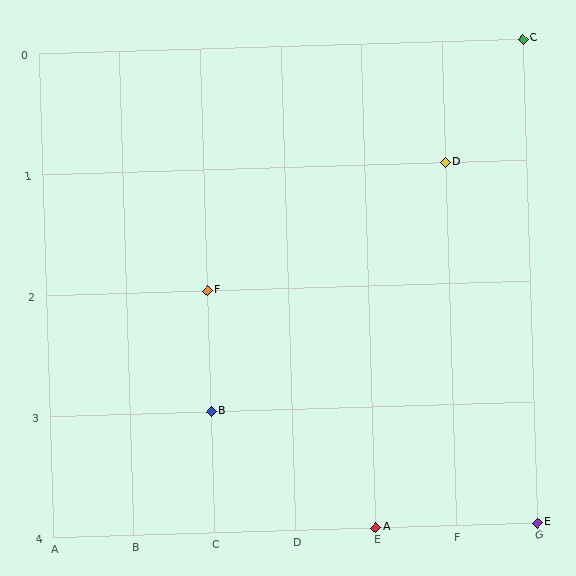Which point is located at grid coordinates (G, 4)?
Point E is at (G, 4).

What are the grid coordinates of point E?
Point E is at grid coordinates (G, 4).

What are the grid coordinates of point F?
Point F is at grid coordinates (C, 2).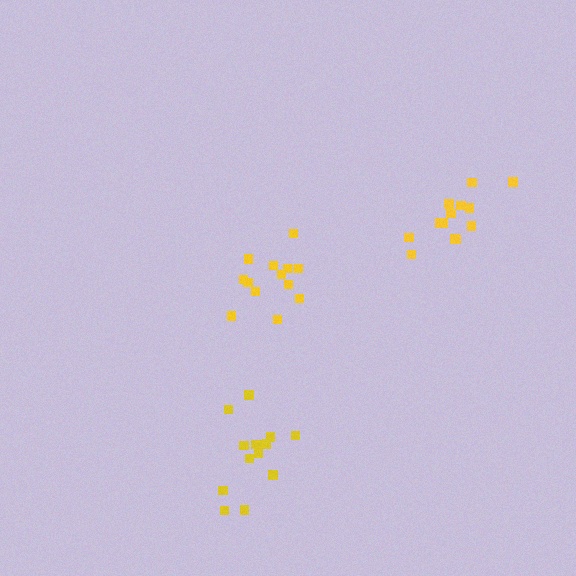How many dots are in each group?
Group 1: 13 dots, Group 2: 14 dots, Group 3: 13 dots (40 total).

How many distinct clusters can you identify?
There are 3 distinct clusters.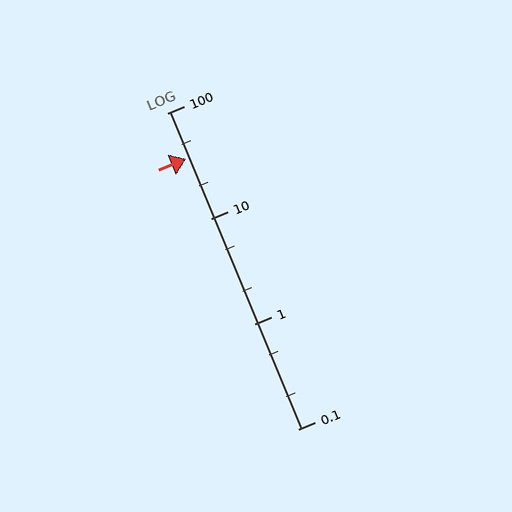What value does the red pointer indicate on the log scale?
The pointer indicates approximately 37.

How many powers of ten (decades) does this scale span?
The scale spans 3 decades, from 0.1 to 100.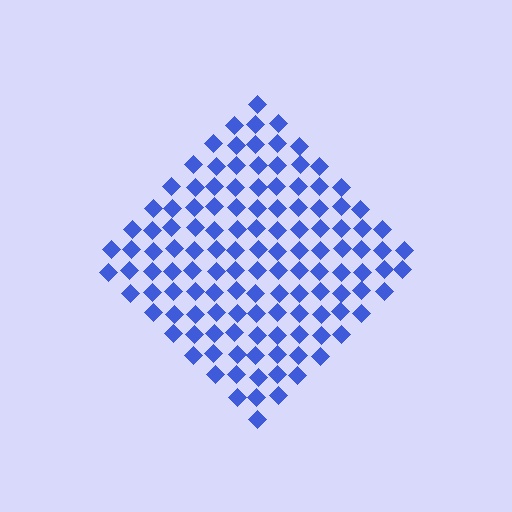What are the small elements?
The small elements are diamonds.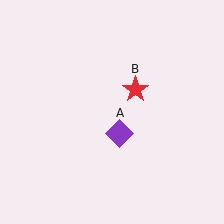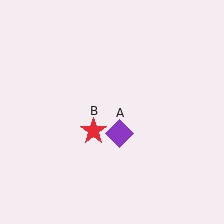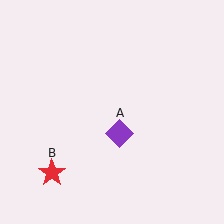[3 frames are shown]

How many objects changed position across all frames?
1 object changed position: red star (object B).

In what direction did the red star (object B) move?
The red star (object B) moved down and to the left.